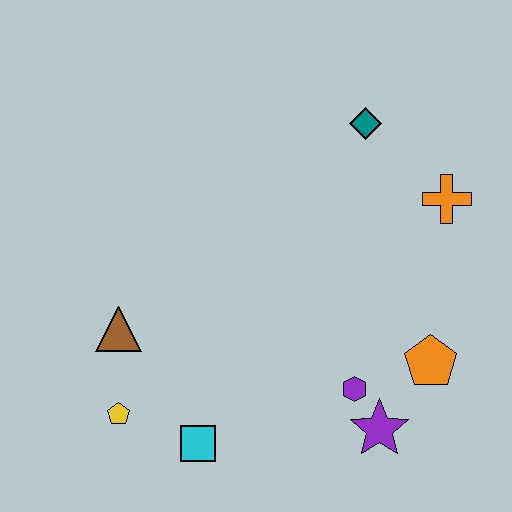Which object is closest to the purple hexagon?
The purple star is closest to the purple hexagon.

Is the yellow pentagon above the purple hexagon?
No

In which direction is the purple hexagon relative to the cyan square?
The purple hexagon is to the right of the cyan square.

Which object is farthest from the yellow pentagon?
The orange cross is farthest from the yellow pentagon.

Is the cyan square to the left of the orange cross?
Yes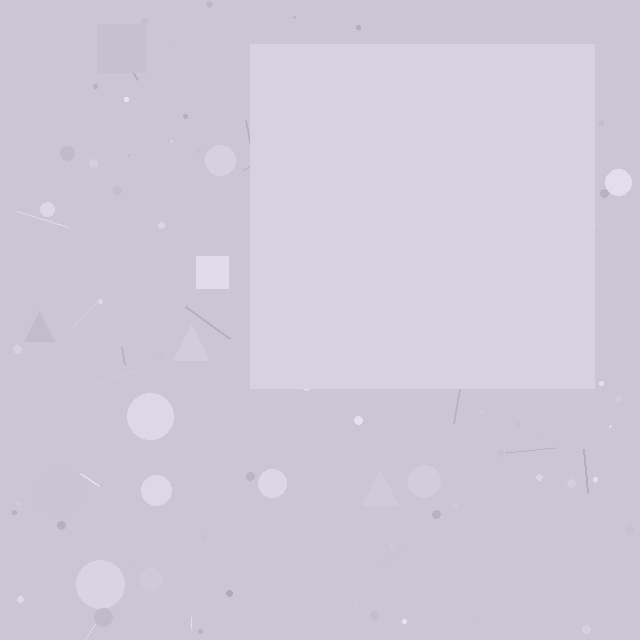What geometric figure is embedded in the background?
A square is embedded in the background.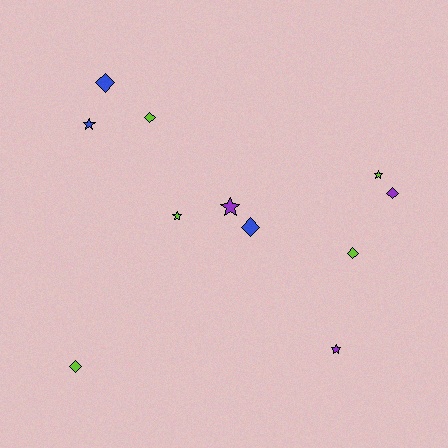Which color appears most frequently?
Lime, with 5 objects.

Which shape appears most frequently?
Diamond, with 6 objects.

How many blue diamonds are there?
There are 2 blue diamonds.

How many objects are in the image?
There are 11 objects.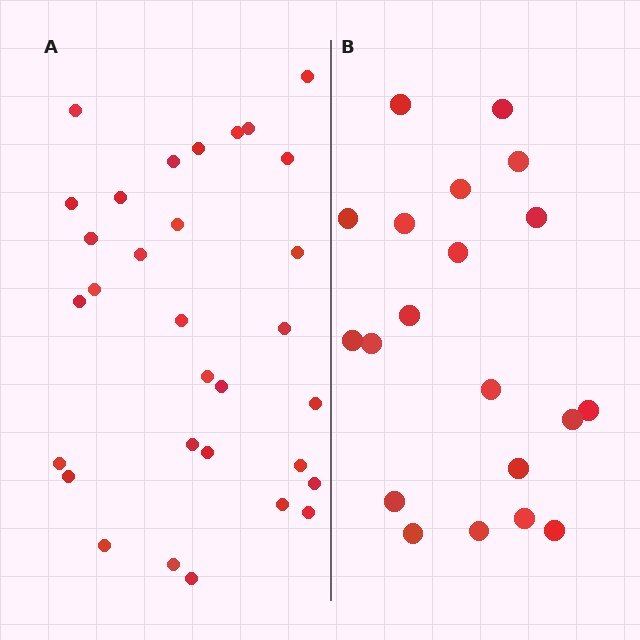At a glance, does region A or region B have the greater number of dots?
Region A (the left region) has more dots.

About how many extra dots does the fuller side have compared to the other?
Region A has roughly 12 or so more dots than region B.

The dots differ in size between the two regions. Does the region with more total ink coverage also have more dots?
No. Region B has more total ink coverage because its dots are larger, but region A actually contains more individual dots. Total area can be misleading — the number of items is what matters here.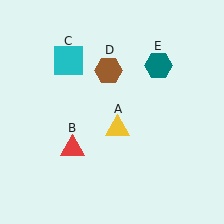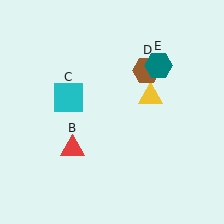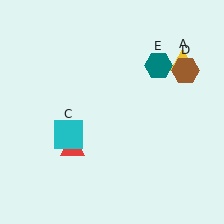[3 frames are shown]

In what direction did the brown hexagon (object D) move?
The brown hexagon (object D) moved right.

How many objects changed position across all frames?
3 objects changed position: yellow triangle (object A), cyan square (object C), brown hexagon (object D).